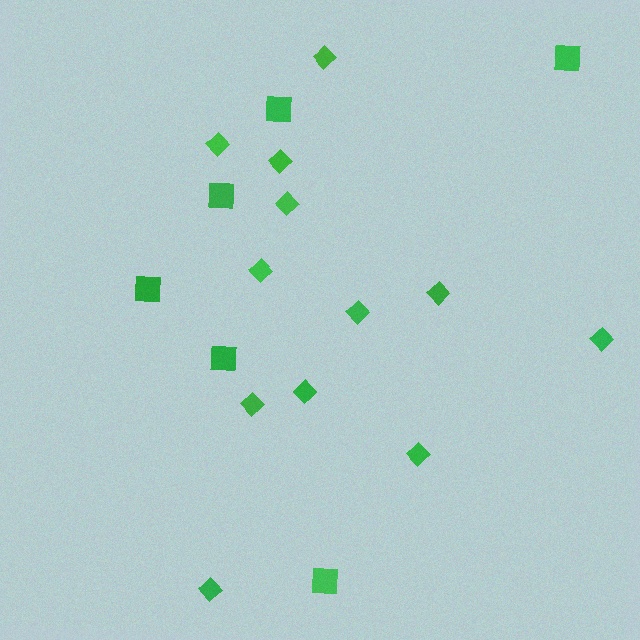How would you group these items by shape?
There are 2 groups: one group of diamonds (12) and one group of squares (6).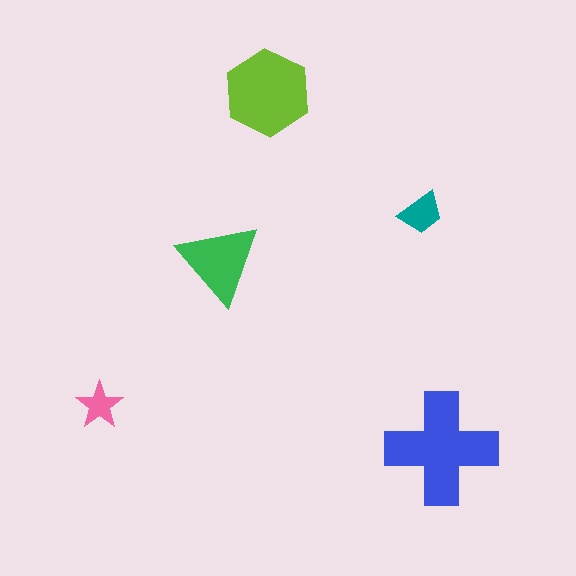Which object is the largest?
The blue cross.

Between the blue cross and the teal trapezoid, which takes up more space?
The blue cross.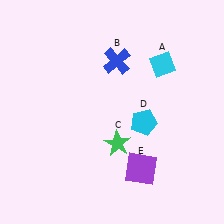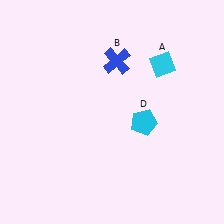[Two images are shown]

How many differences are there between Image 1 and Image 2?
There are 2 differences between the two images.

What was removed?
The green star (C), the purple square (E) were removed in Image 2.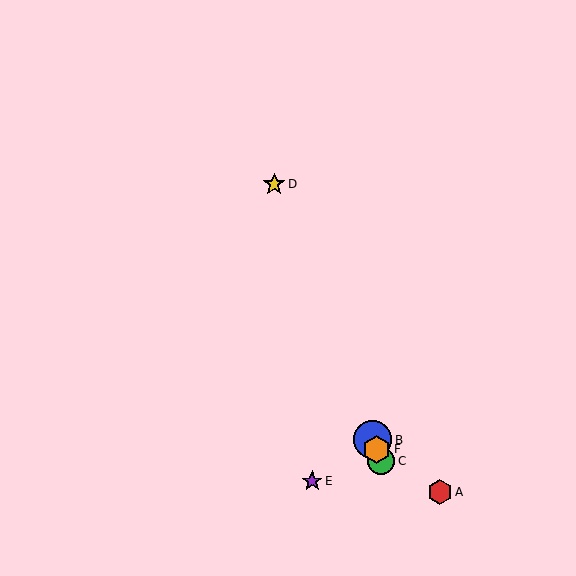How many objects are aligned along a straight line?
4 objects (B, C, D, F) are aligned along a straight line.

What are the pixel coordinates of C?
Object C is at (381, 461).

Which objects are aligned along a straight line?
Objects B, C, D, F are aligned along a straight line.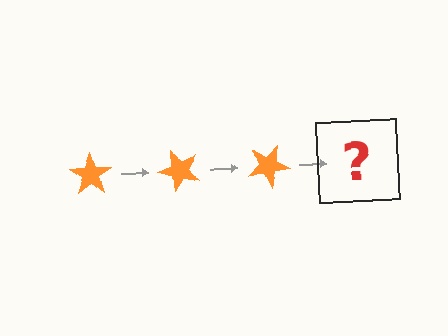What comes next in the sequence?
The next element should be an orange star rotated 150 degrees.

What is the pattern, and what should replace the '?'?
The pattern is that the star rotates 50 degrees each step. The '?' should be an orange star rotated 150 degrees.